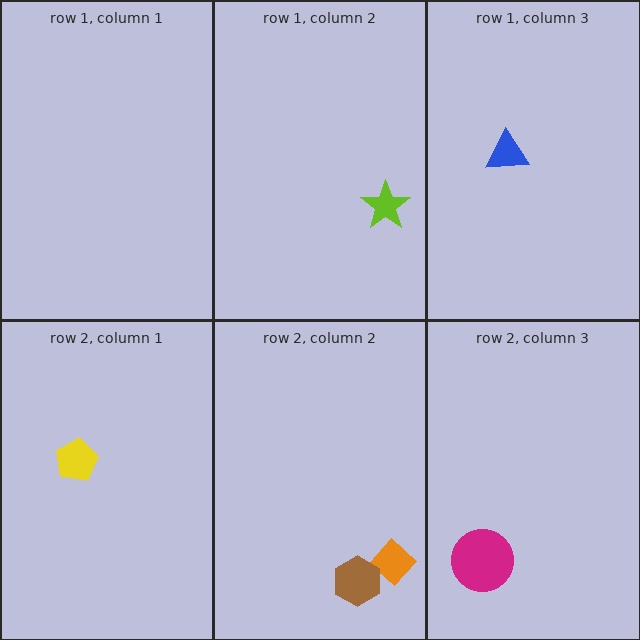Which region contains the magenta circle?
The row 2, column 3 region.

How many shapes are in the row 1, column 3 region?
1.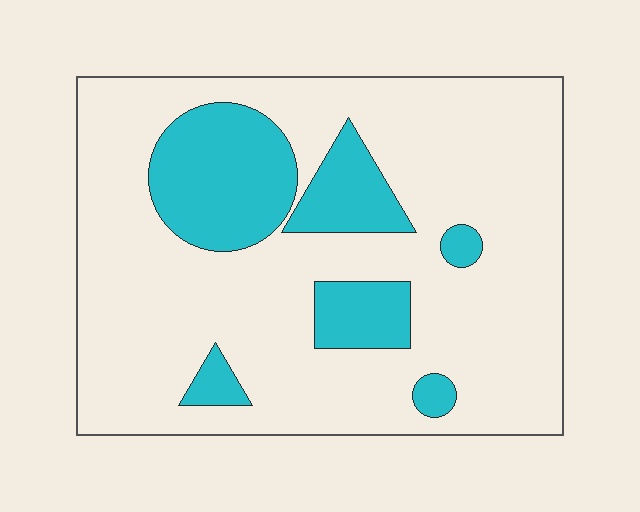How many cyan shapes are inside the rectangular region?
6.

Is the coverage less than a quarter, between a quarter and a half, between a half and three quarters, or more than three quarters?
Less than a quarter.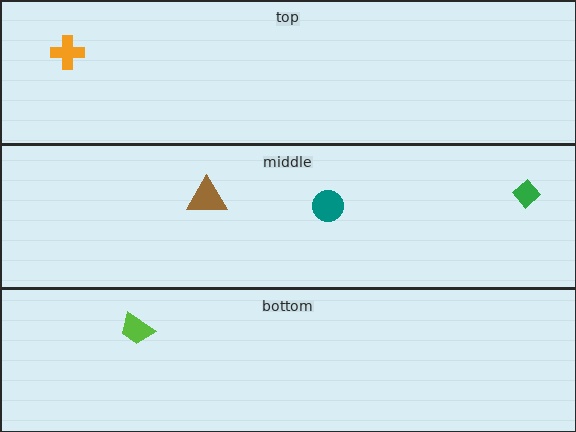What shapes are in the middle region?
The teal circle, the brown triangle, the green diamond.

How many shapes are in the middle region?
3.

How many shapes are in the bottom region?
1.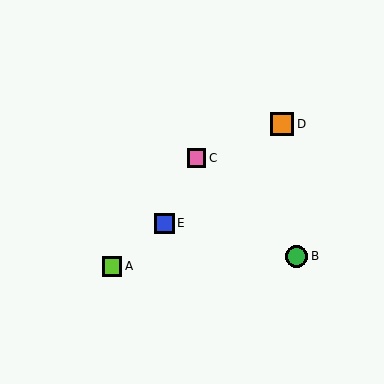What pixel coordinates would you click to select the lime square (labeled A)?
Click at (112, 266) to select the lime square A.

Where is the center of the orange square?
The center of the orange square is at (282, 124).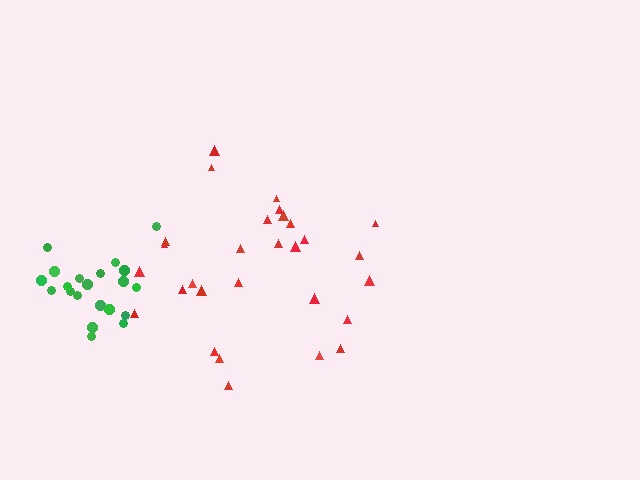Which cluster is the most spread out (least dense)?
Red.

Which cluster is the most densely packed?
Green.